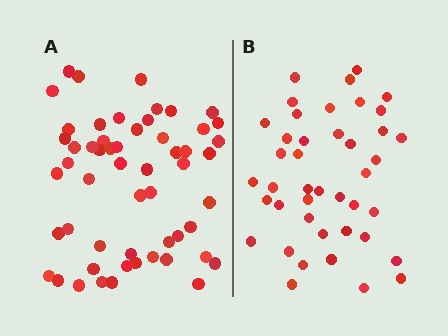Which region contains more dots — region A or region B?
Region A (the left region) has more dots.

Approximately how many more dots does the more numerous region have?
Region A has approximately 15 more dots than region B.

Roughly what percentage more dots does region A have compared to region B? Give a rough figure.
About 30% more.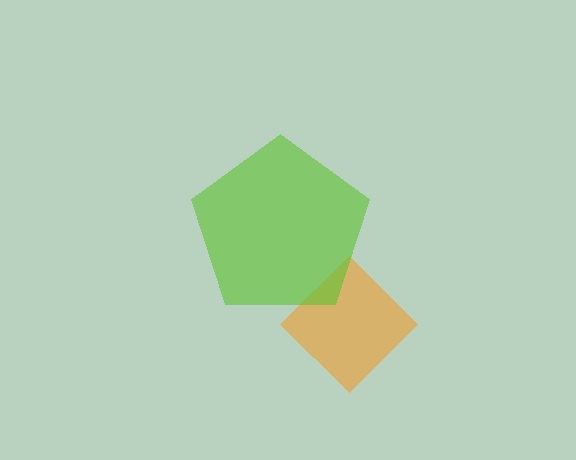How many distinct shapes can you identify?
There are 2 distinct shapes: an orange diamond, a lime pentagon.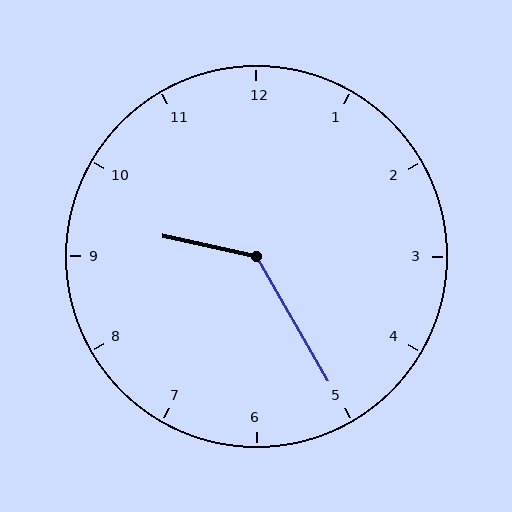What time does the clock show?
9:25.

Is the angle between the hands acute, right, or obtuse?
It is obtuse.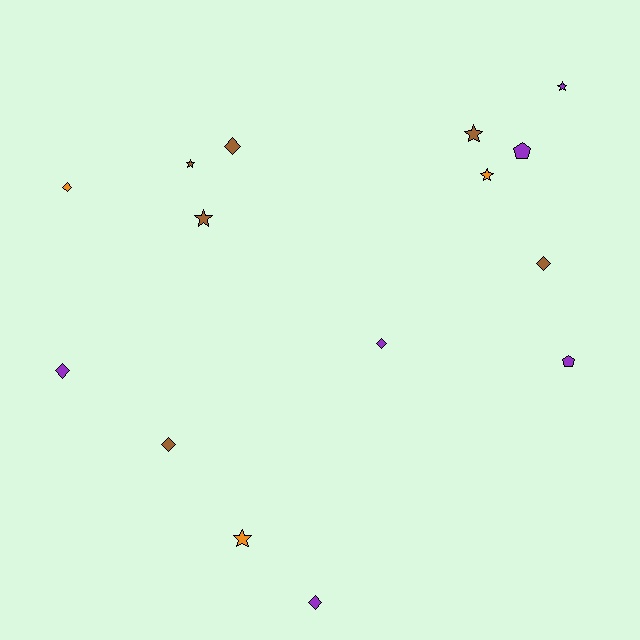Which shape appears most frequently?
Diamond, with 7 objects.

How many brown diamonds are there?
There are 3 brown diamonds.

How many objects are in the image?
There are 15 objects.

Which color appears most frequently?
Purple, with 6 objects.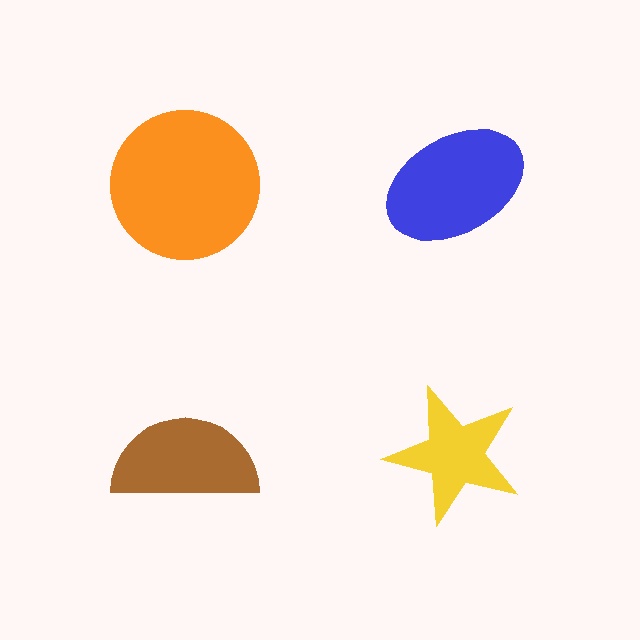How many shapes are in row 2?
2 shapes.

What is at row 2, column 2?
A yellow star.